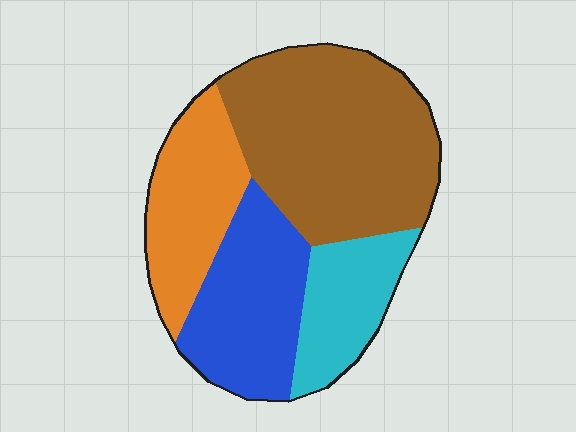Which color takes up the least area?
Cyan, at roughly 15%.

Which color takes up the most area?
Brown, at roughly 40%.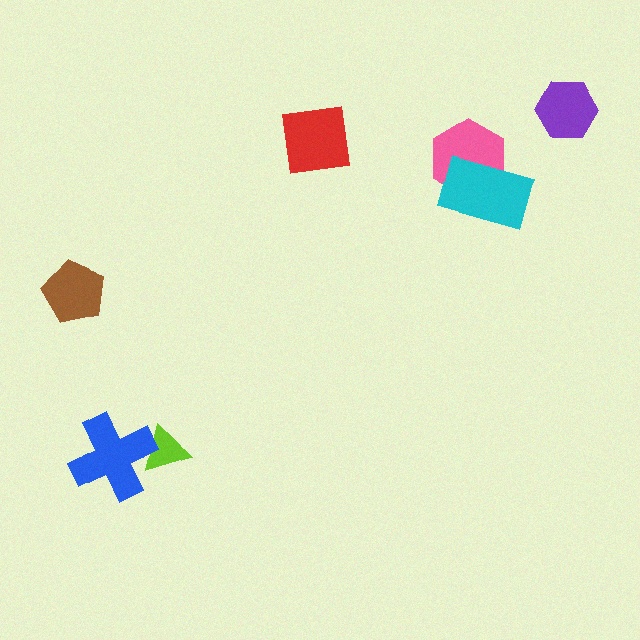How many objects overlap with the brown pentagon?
0 objects overlap with the brown pentagon.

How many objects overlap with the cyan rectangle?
1 object overlaps with the cyan rectangle.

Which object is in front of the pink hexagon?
The cyan rectangle is in front of the pink hexagon.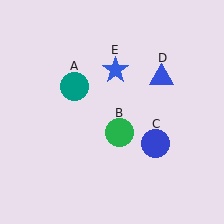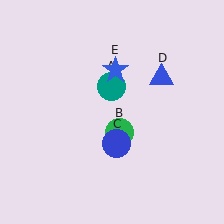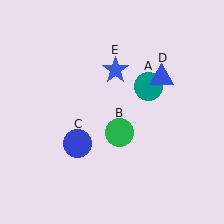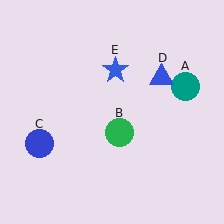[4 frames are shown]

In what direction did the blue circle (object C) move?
The blue circle (object C) moved left.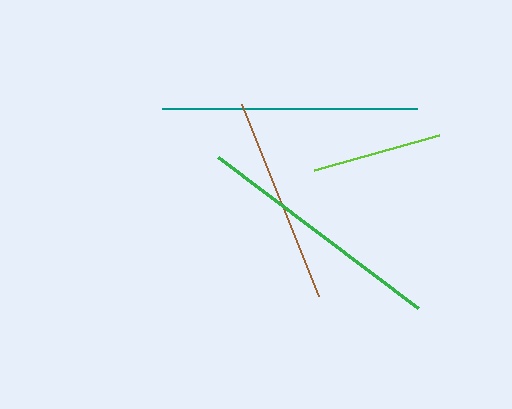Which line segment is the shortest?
The lime line is the shortest at approximately 130 pixels.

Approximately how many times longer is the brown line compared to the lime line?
The brown line is approximately 1.6 times the length of the lime line.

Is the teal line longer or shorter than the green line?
The teal line is longer than the green line.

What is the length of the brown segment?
The brown segment is approximately 207 pixels long.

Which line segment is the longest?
The teal line is the longest at approximately 255 pixels.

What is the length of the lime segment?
The lime segment is approximately 130 pixels long.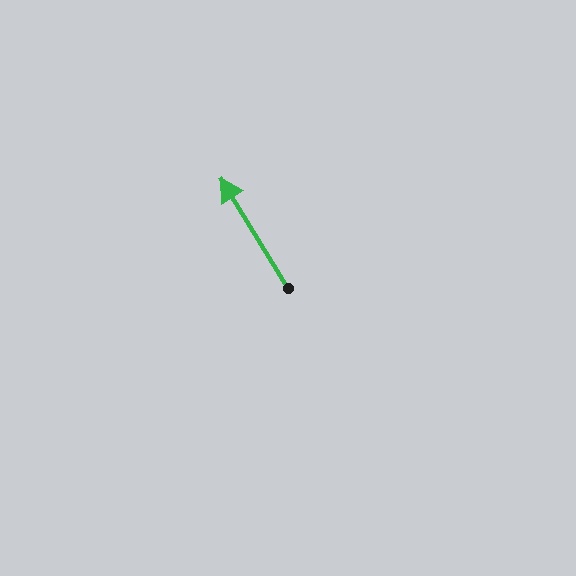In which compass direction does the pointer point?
Northwest.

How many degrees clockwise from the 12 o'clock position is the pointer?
Approximately 328 degrees.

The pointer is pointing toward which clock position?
Roughly 11 o'clock.